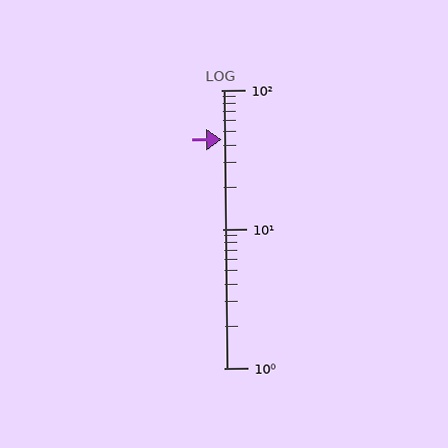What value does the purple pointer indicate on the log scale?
The pointer indicates approximately 44.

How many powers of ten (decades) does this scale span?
The scale spans 2 decades, from 1 to 100.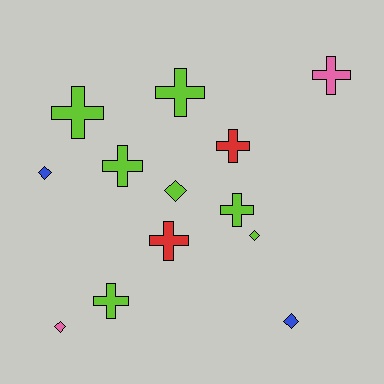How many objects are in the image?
There are 13 objects.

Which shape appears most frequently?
Cross, with 8 objects.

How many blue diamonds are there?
There are 2 blue diamonds.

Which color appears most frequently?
Lime, with 7 objects.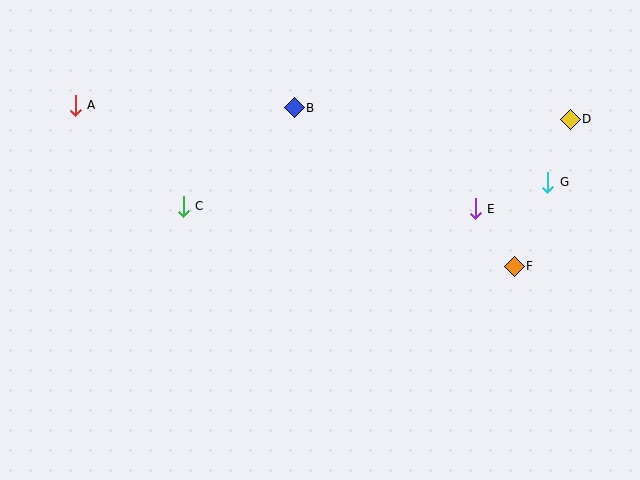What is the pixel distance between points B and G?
The distance between B and G is 264 pixels.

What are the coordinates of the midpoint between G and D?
The midpoint between G and D is at (559, 151).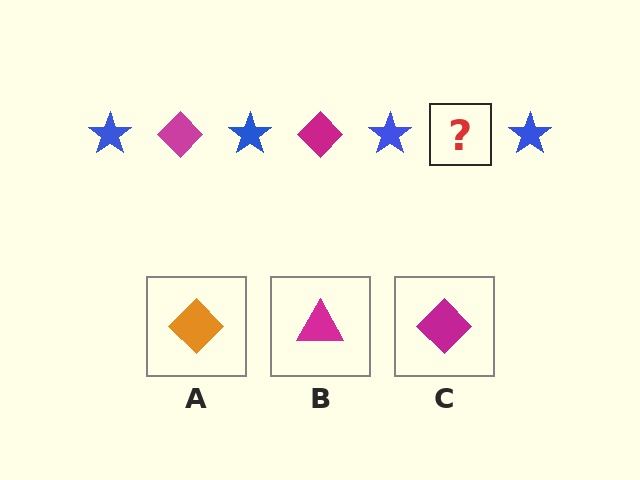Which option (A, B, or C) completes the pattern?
C.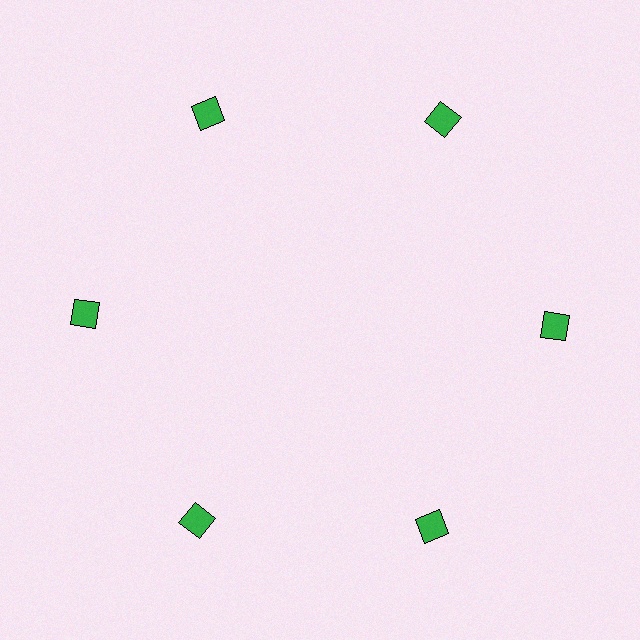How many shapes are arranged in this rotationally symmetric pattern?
There are 6 shapes, arranged in 6 groups of 1.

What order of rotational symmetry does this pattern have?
This pattern has 6-fold rotational symmetry.